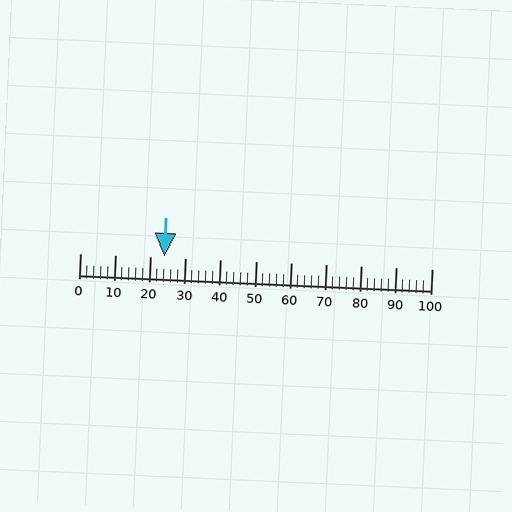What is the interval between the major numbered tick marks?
The major tick marks are spaced 10 units apart.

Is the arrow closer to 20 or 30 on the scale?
The arrow is closer to 20.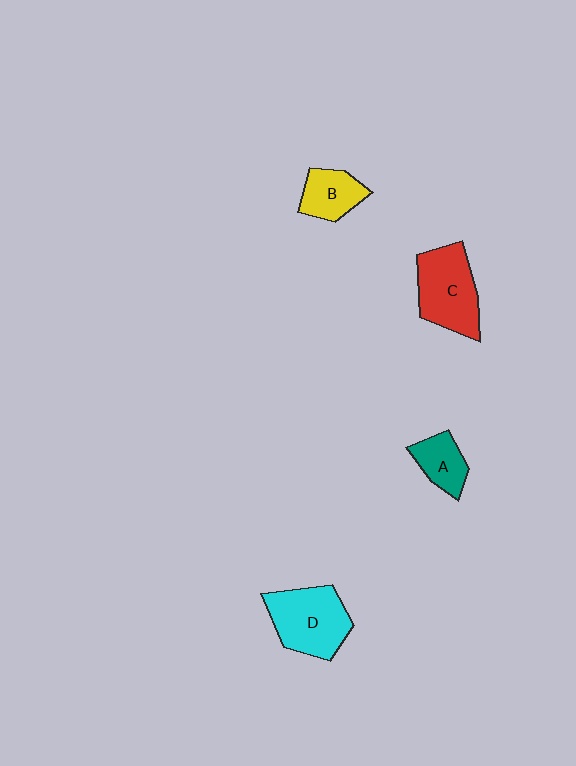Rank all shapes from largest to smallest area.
From largest to smallest: D (cyan), C (red), B (yellow), A (teal).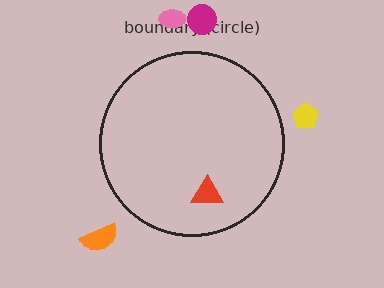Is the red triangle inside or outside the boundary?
Inside.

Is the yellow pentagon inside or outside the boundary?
Outside.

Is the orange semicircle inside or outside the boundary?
Outside.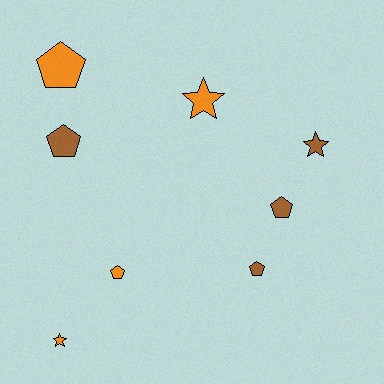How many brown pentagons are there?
There are 3 brown pentagons.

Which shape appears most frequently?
Pentagon, with 5 objects.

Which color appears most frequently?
Brown, with 4 objects.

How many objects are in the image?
There are 8 objects.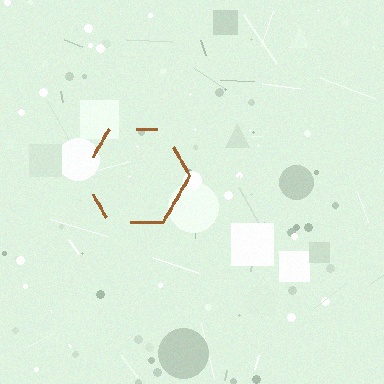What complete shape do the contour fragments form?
The contour fragments form a hexagon.